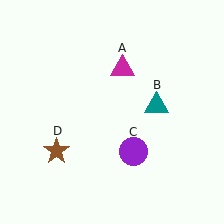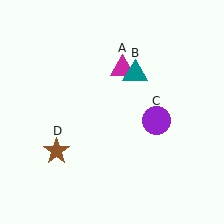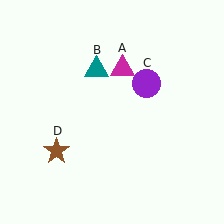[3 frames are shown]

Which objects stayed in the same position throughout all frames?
Magenta triangle (object A) and brown star (object D) remained stationary.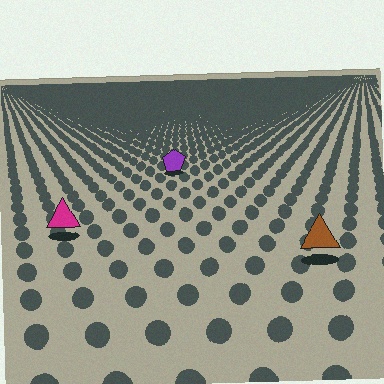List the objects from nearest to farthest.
From nearest to farthest: the brown triangle, the magenta triangle, the purple pentagon.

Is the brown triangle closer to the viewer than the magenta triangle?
Yes. The brown triangle is closer — you can tell from the texture gradient: the ground texture is coarser near it.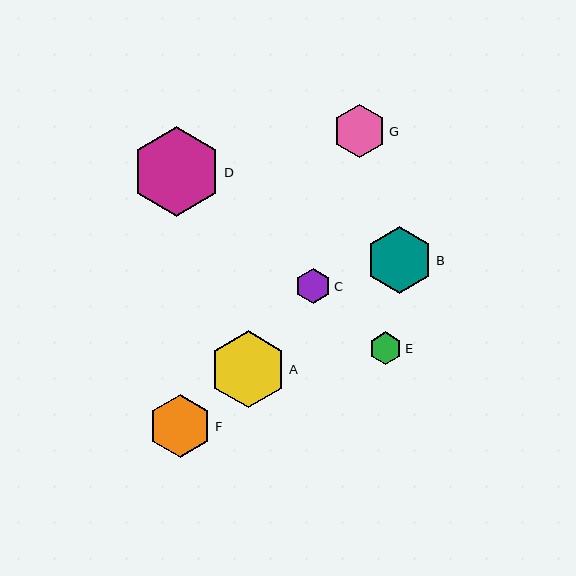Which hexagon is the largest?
Hexagon D is the largest with a size of approximately 89 pixels.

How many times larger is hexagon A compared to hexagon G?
Hexagon A is approximately 1.4 times the size of hexagon G.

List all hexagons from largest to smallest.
From largest to smallest: D, A, B, F, G, C, E.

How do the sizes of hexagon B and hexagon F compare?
Hexagon B and hexagon F are approximately the same size.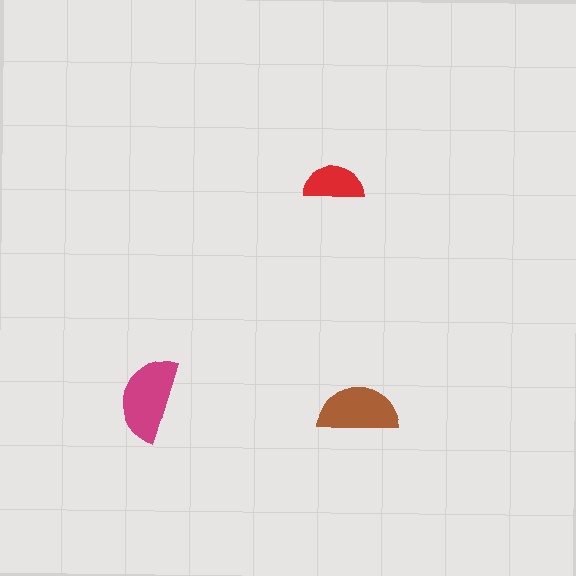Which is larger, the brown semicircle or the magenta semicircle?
The magenta one.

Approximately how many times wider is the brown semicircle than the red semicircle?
About 1.5 times wider.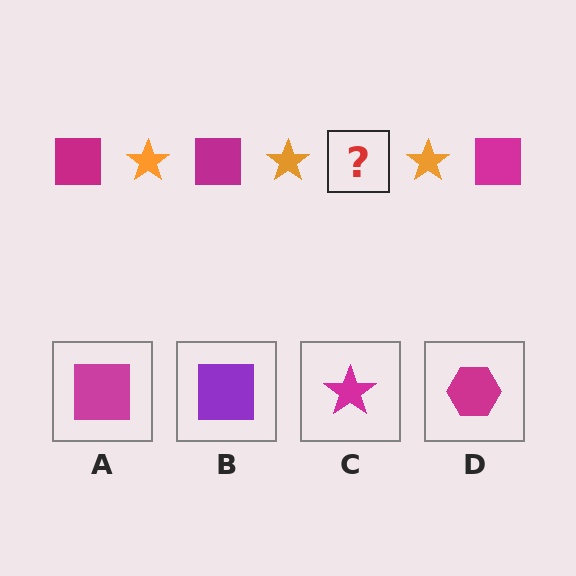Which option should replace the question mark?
Option A.